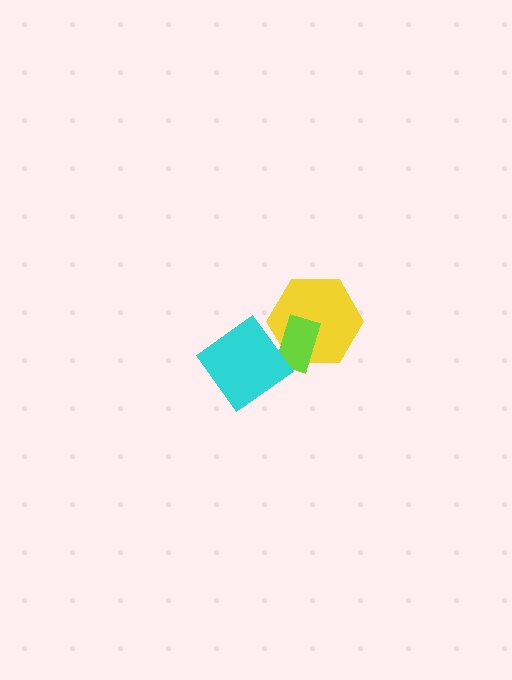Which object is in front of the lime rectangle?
The cyan diamond is in front of the lime rectangle.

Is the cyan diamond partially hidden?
No, no other shape covers it.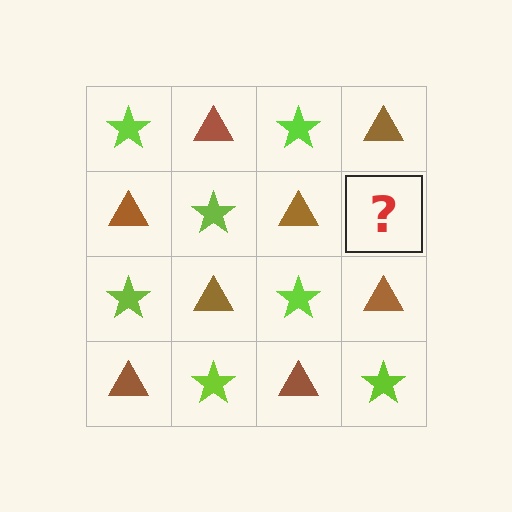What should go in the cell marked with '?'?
The missing cell should contain a lime star.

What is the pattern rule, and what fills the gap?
The rule is that it alternates lime star and brown triangle in a checkerboard pattern. The gap should be filled with a lime star.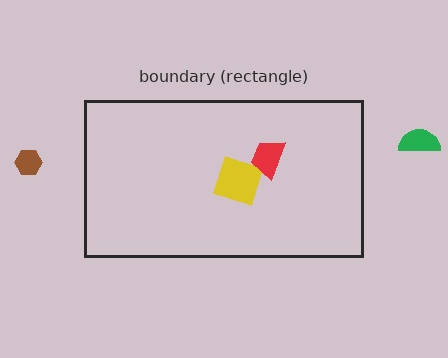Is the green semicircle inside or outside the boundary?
Outside.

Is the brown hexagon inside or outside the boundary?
Outside.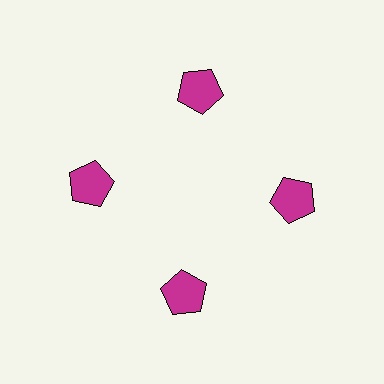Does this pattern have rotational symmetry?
Yes, this pattern has 4-fold rotational symmetry. It looks the same after rotating 90 degrees around the center.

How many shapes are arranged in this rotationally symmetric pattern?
There are 4 shapes, arranged in 4 groups of 1.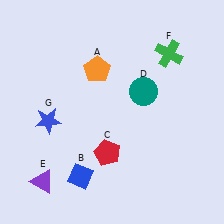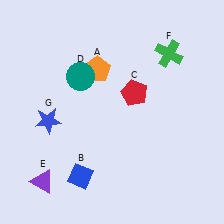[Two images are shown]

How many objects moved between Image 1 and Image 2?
2 objects moved between the two images.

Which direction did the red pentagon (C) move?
The red pentagon (C) moved up.